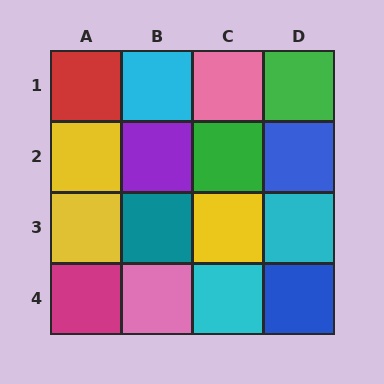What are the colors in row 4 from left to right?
Magenta, pink, cyan, blue.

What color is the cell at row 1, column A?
Red.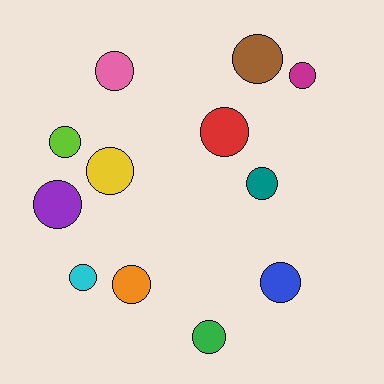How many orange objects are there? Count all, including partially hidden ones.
There is 1 orange object.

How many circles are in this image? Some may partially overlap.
There are 12 circles.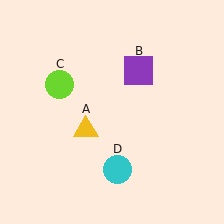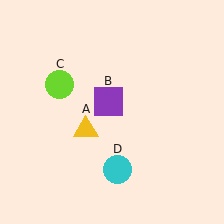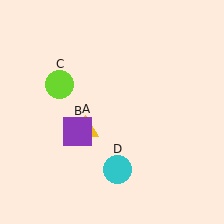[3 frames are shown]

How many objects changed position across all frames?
1 object changed position: purple square (object B).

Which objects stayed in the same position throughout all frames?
Yellow triangle (object A) and lime circle (object C) and cyan circle (object D) remained stationary.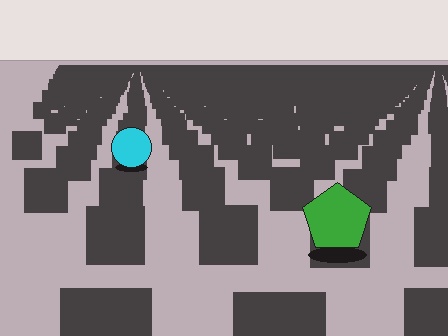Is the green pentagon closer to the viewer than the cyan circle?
Yes. The green pentagon is closer — you can tell from the texture gradient: the ground texture is coarser near it.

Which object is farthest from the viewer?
The cyan circle is farthest from the viewer. It appears smaller and the ground texture around it is denser.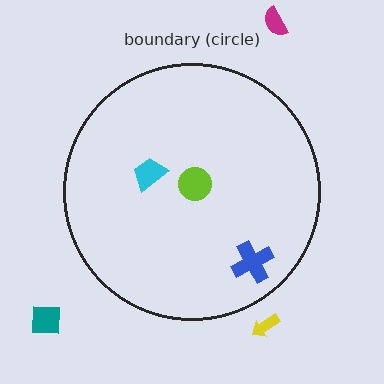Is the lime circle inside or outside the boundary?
Inside.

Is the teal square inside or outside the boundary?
Outside.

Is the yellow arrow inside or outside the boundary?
Outside.